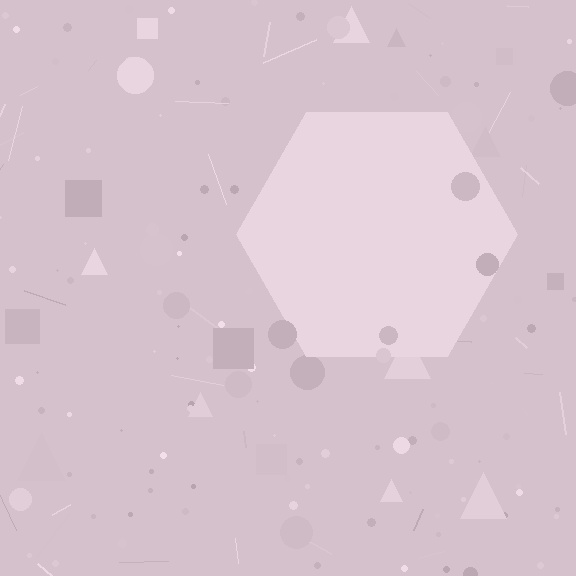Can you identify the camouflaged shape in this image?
The camouflaged shape is a hexagon.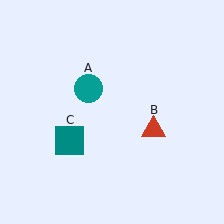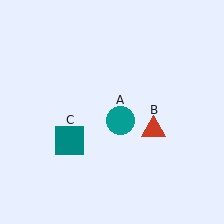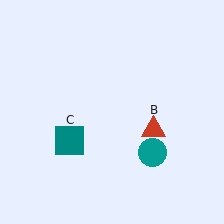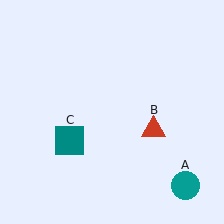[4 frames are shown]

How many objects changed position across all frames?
1 object changed position: teal circle (object A).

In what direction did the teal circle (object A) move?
The teal circle (object A) moved down and to the right.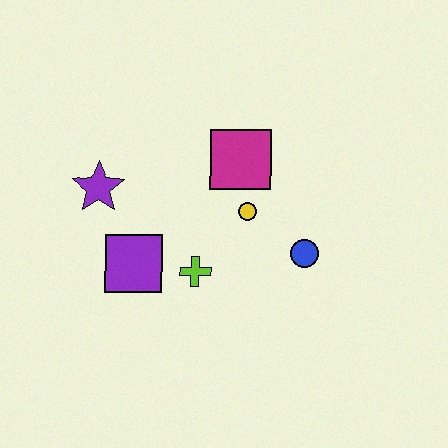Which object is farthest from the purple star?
The blue circle is farthest from the purple star.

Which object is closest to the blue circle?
The yellow circle is closest to the blue circle.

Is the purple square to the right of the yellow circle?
No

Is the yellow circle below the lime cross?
No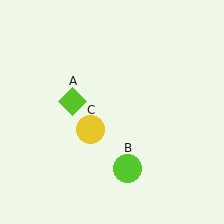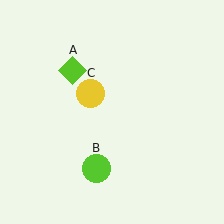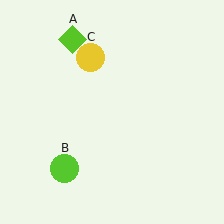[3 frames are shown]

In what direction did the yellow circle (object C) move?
The yellow circle (object C) moved up.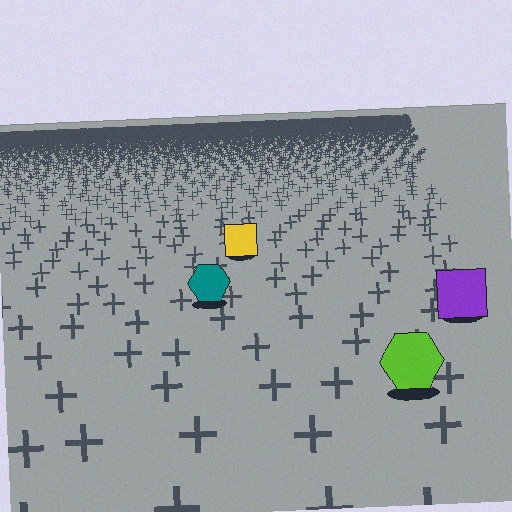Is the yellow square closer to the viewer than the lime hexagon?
No. The lime hexagon is closer — you can tell from the texture gradient: the ground texture is coarser near it.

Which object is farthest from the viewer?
The yellow square is farthest from the viewer. It appears smaller and the ground texture around it is denser.